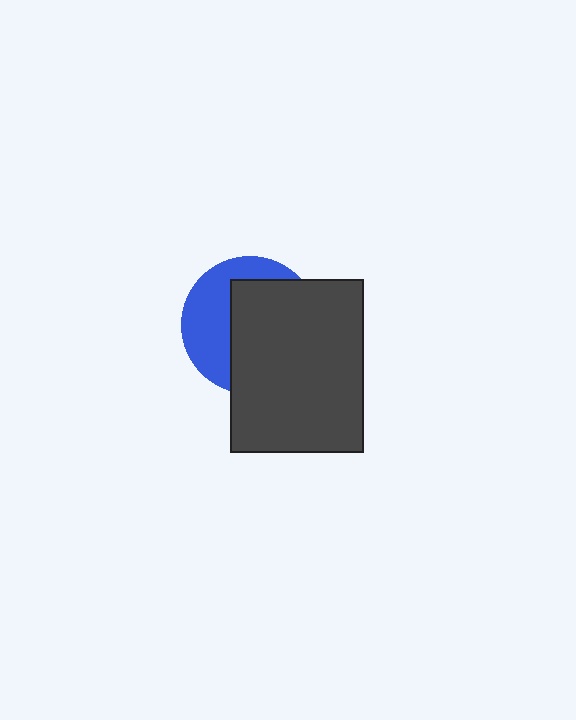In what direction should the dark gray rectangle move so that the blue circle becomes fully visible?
The dark gray rectangle should move right. That is the shortest direction to clear the overlap and leave the blue circle fully visible.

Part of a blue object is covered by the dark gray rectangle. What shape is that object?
It is a circle.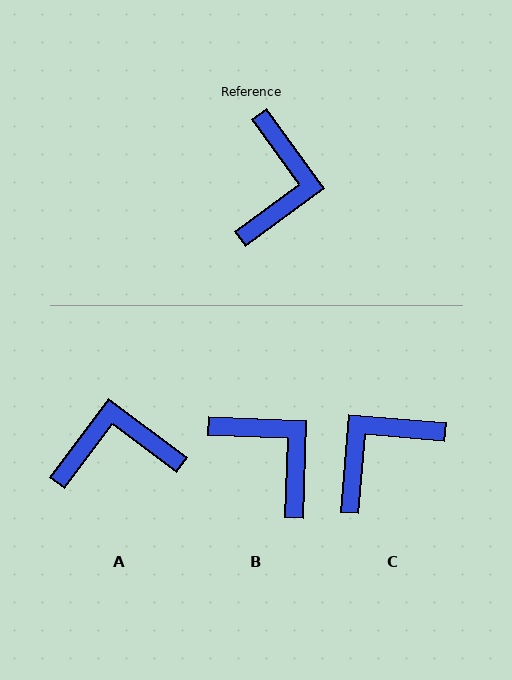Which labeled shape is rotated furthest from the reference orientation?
C, about 139 degrees away.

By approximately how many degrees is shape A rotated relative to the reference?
Approximately 107 degrees counter-clockwise.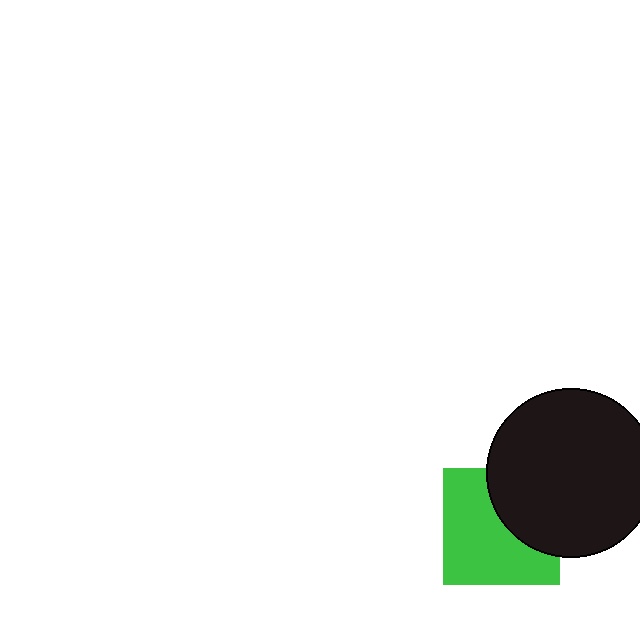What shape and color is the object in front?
The object in front is a black circle.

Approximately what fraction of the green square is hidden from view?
Roughly 37% of the green square is hidden behind the black circle.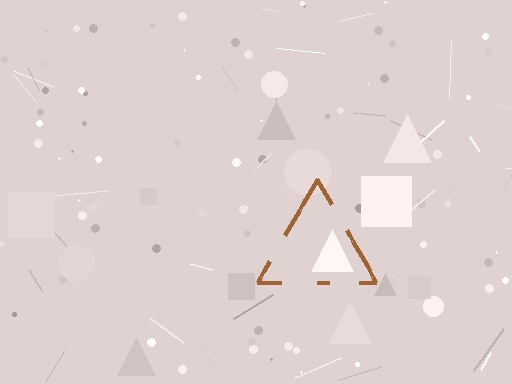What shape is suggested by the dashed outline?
The dashed outline suggests a triangle.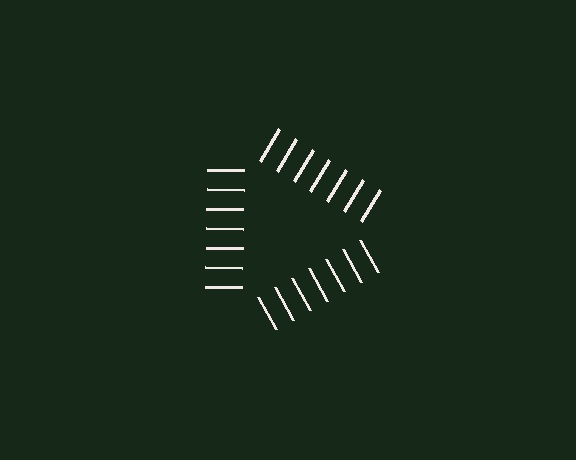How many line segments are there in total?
21 — 7 along each of the 3 edges.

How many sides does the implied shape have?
3 sides — the line-ends trace a triangle.